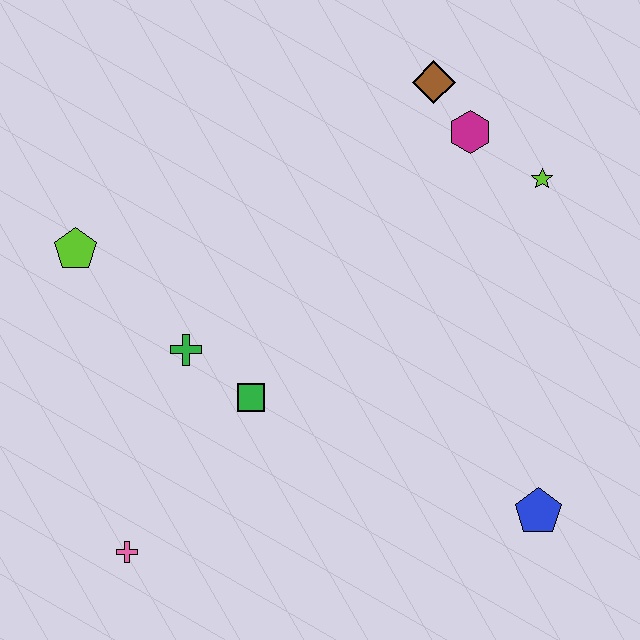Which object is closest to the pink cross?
The green square is closest to the pink cross.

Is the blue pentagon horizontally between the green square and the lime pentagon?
No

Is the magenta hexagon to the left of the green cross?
No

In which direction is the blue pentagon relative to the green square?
The blue pentagon is to the right of the green square.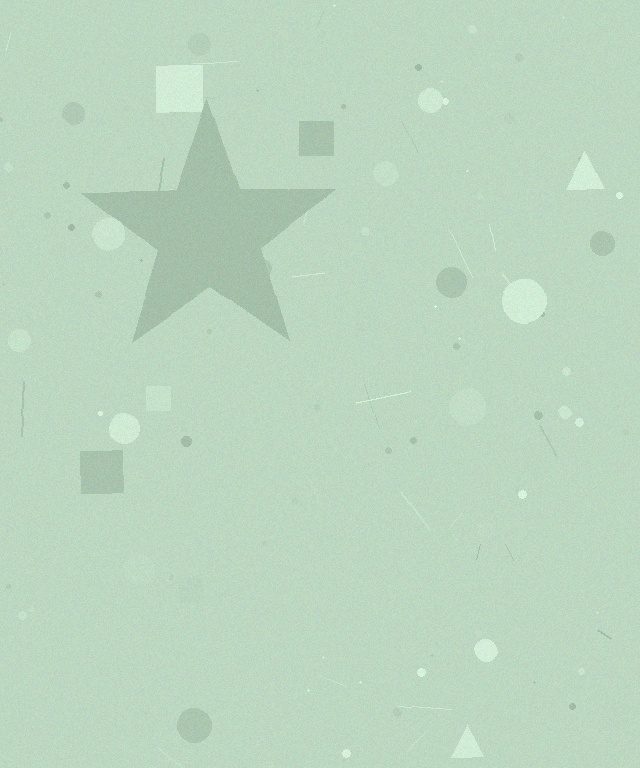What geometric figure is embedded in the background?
A star is embedded in the background.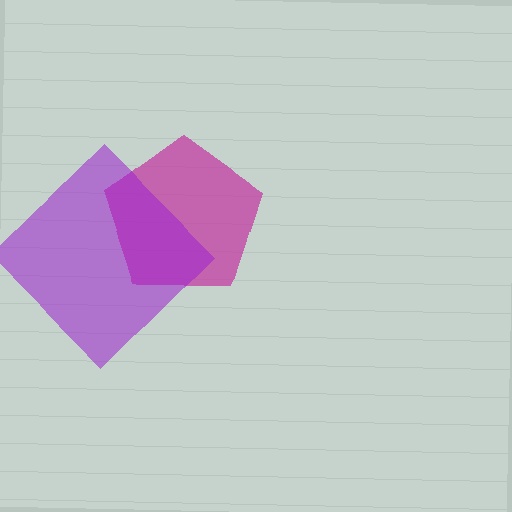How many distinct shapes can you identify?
There are 2 distinct shapes: a magenta pentagon, a purple diamond.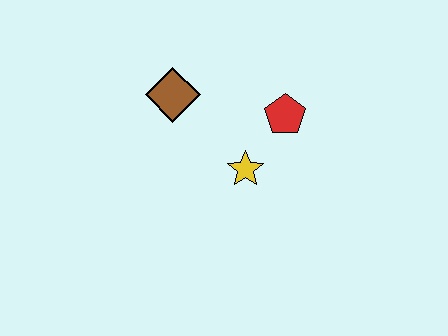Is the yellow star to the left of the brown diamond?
No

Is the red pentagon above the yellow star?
Yes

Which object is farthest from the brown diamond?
The red pentagon is farthest from the brown diamond.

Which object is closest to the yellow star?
The red pentagon is closest to the yellow star.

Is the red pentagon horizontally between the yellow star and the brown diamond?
No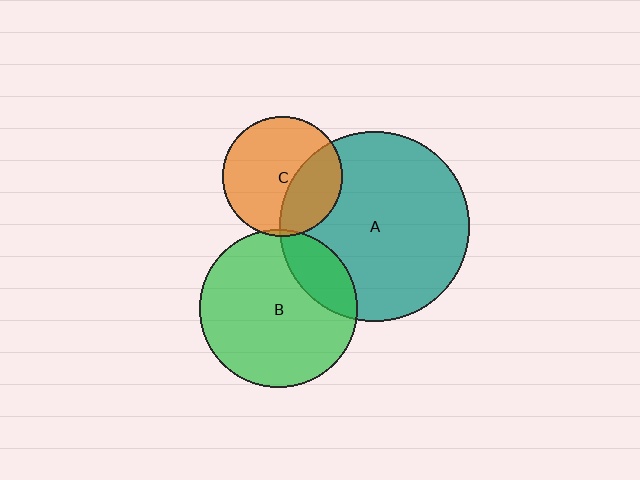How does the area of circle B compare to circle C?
Approximately 1.7 times.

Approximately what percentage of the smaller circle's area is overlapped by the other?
Approximately 5%.